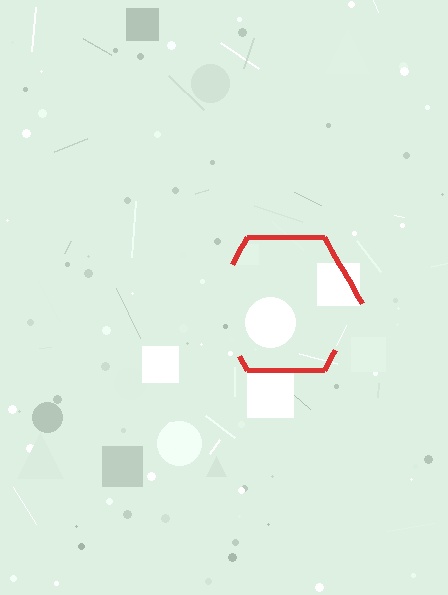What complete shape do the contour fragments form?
The contour fragments form a hexagon.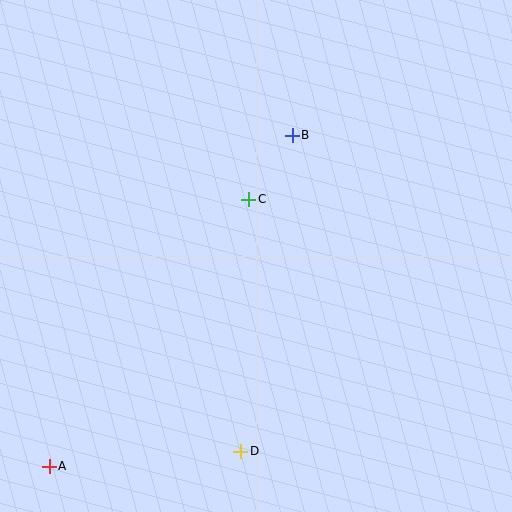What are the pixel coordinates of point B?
Point B is at (292, 135).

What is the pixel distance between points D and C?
The distance between D and C is 252 pixels.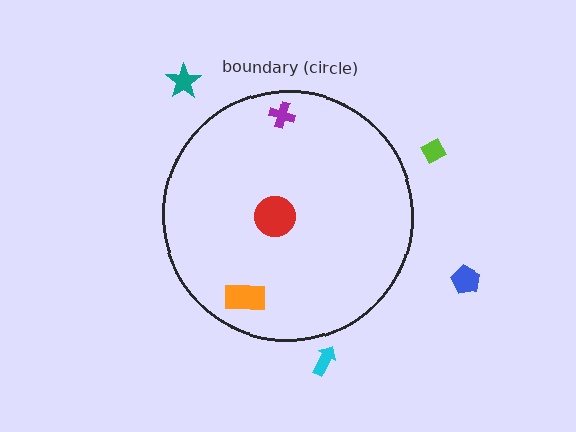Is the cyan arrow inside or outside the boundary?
Outside.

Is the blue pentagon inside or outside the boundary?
Outside.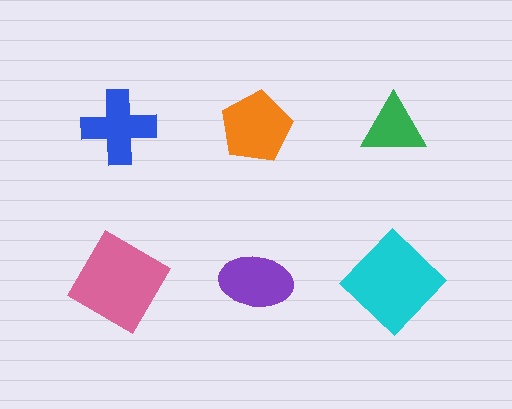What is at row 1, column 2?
An orange pentagon.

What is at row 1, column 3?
A green triangle.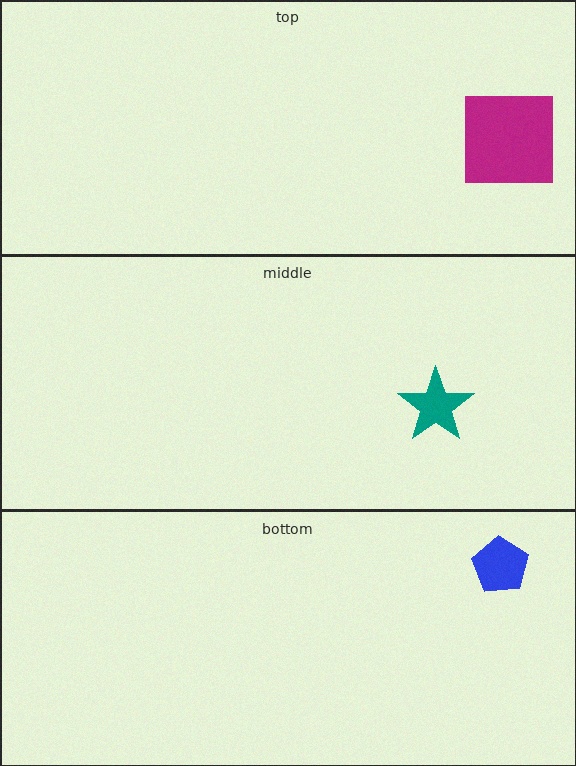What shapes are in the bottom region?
The blue pentagon.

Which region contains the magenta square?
The top region.